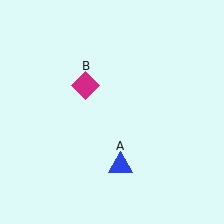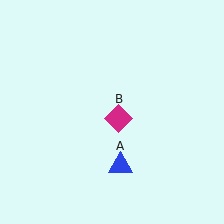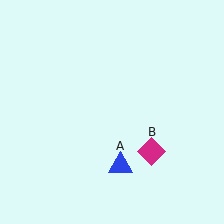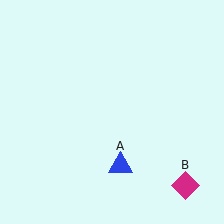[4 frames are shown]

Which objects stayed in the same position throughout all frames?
Blue triangle (object A) remained stationary.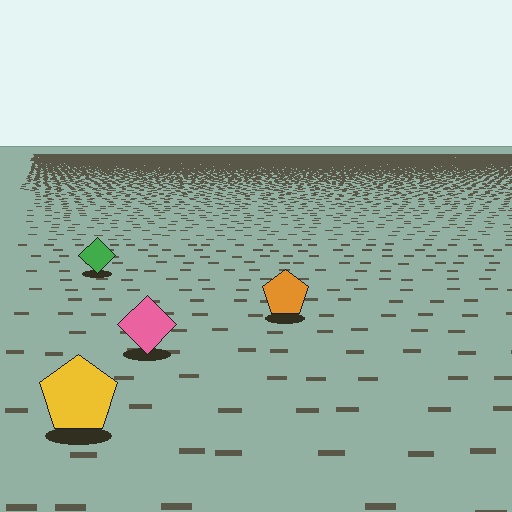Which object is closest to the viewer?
The yellow pentagon is closest. The texture marks near it are larger and more spread out.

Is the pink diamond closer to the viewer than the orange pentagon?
Yes. The pink diamond is closer — you can tell from the texture gradient: the ground texture is coarser near it.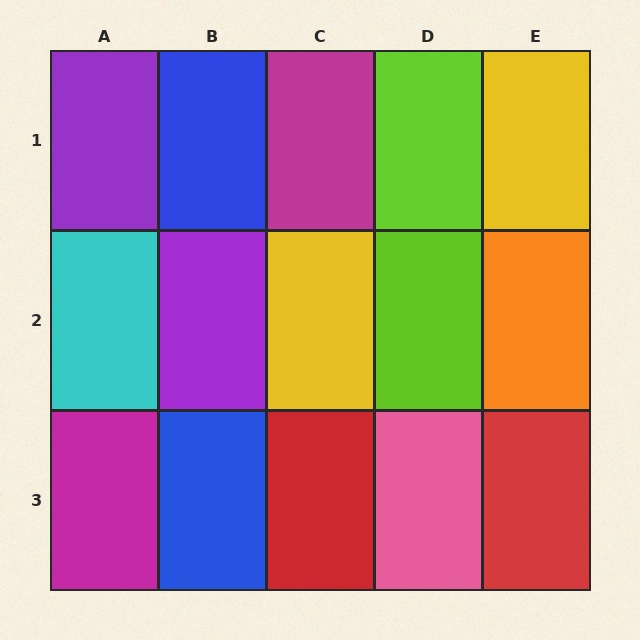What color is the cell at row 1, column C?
Magenta.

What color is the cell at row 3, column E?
Red.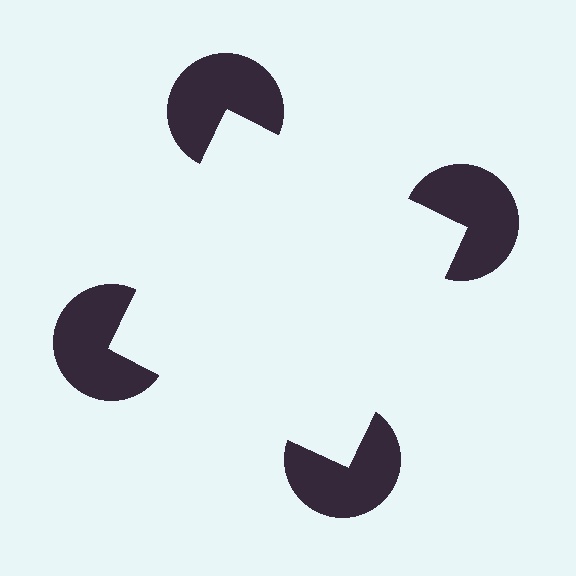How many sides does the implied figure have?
4 sides.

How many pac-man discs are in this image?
There are 4 — one at each vertex of the illusory square.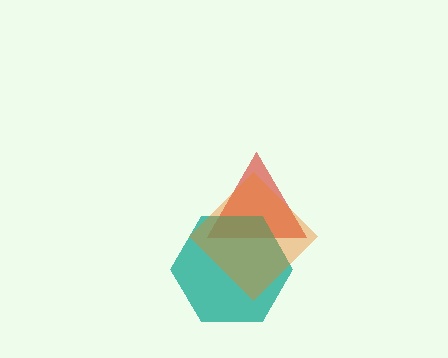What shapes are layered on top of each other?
The layered shapes are: a red triangle, a teal hexagon, an orange diamond.